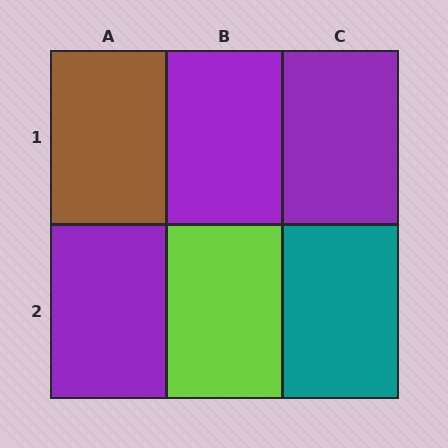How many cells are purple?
3 cells are purple.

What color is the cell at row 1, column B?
Purple.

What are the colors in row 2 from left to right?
Purple, lime, teal.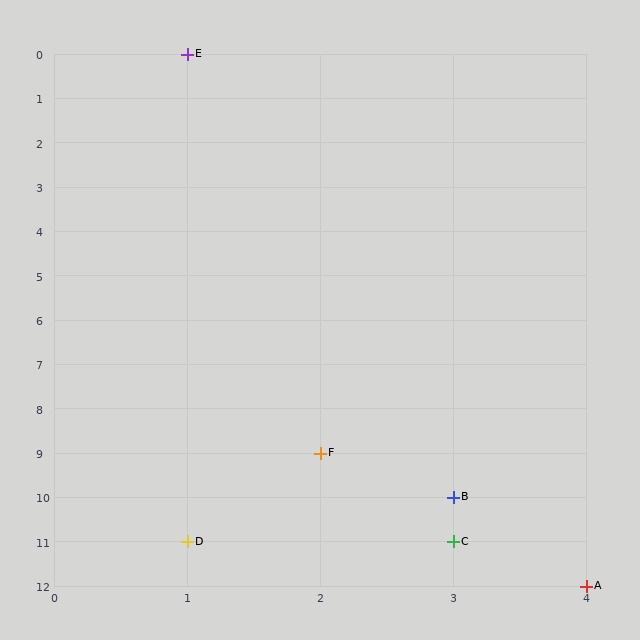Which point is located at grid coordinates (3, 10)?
Point B is at (3, 10).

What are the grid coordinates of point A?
Point A is at grid coordinates (4, 12).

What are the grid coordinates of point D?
Point D is at grid coordinates (1, 11).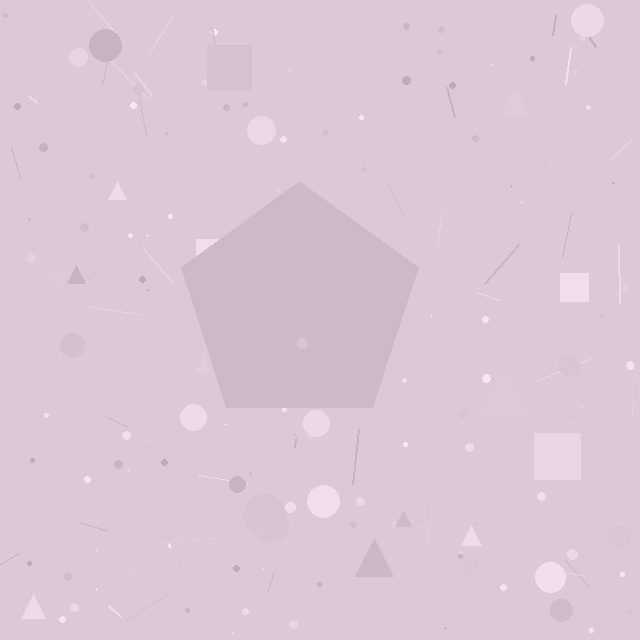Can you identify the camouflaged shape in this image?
The camouflaged shape is a pentagon.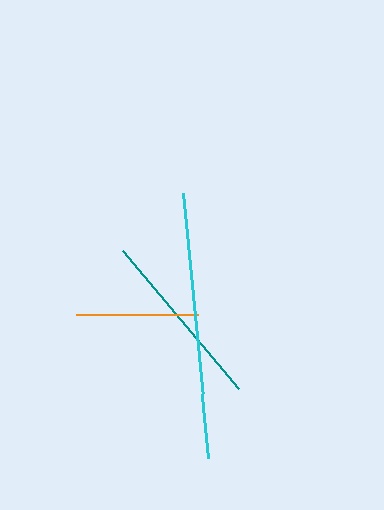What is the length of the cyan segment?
The cyan segment is approximately 266 pixels long.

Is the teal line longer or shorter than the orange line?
The teal line is longer than the orange line.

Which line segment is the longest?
The cyan line is the longest at approximately 266 pixels.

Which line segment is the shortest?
The orange line is the shortest at approximately 122 pixels.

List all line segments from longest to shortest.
From longest to shortest: cyan, teal, orange.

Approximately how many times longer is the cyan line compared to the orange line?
The cyan line is approximately 2.2 times the length of the orange line.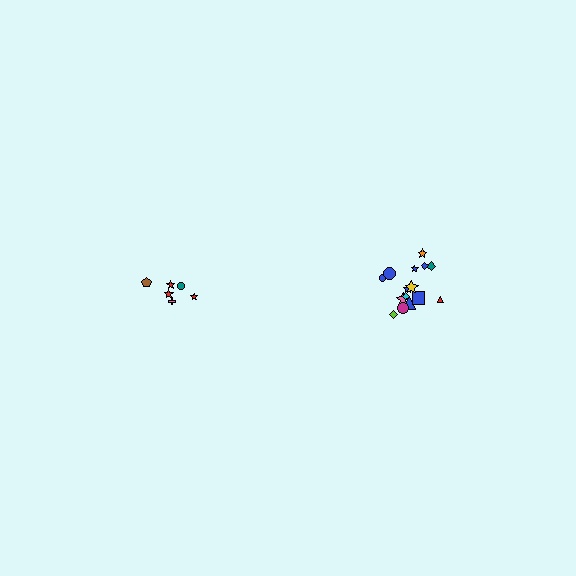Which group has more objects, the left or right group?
The right group.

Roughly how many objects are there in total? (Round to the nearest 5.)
Roughly 20 objects in total.